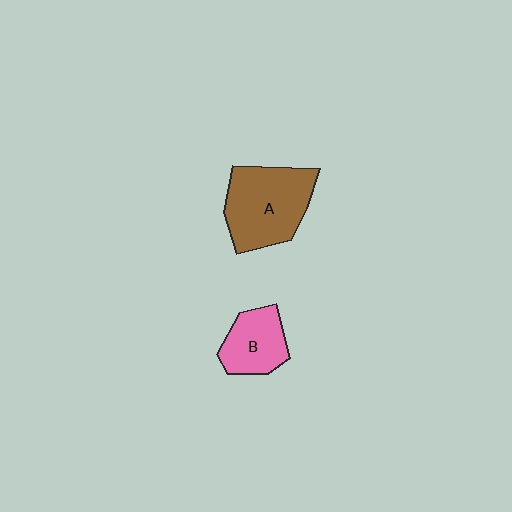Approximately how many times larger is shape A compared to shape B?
Approximately 1.7 times.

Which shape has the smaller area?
Shape B (pink).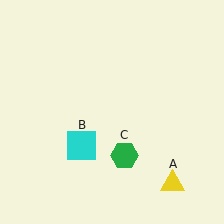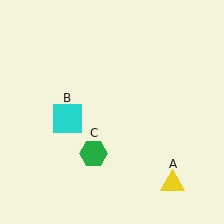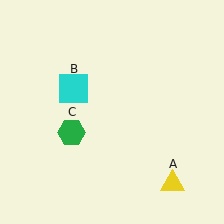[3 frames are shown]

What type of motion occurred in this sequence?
The cyan square (object B), green hexagon (object C) rotated clockwise around the center of the scene.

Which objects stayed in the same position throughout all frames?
Yellow triangle (object A) remained stationary.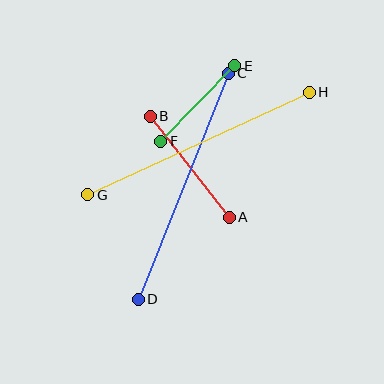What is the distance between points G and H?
The distance is approximately 244 pixels.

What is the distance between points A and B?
The distance is approximately 128 pixels.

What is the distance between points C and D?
The distance is approximately 243 pixels.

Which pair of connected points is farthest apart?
Points G and H are farthest apart.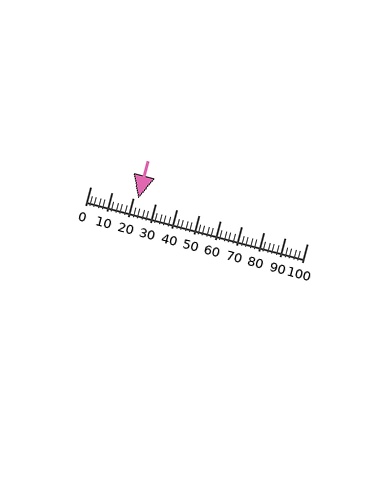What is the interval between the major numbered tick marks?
The major tick marks are spaced 10 units apart.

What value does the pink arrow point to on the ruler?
The pink arrow points to approximately 22.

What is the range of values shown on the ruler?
The ruler shows values from 0 to 100.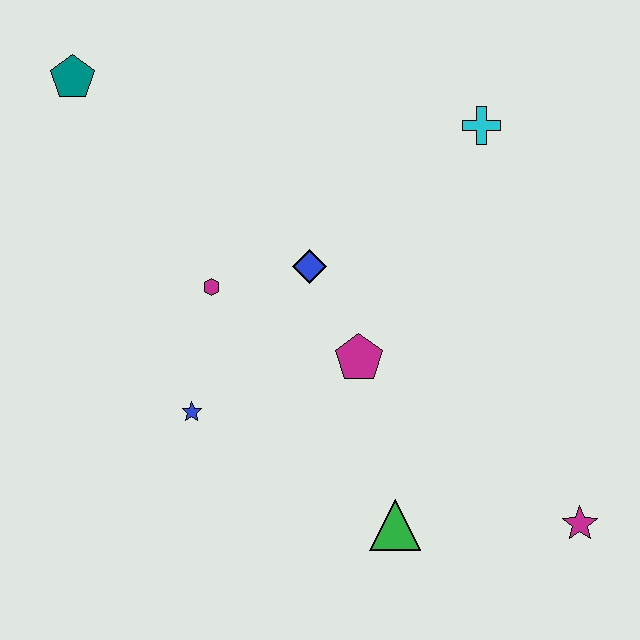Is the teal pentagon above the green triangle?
Yes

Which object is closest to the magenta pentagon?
The blue diamond is closest to the magenta pentagon.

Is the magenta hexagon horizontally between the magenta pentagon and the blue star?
Yes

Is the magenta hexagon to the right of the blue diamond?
No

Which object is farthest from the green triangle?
The teal pentagon is farthest from the green triangle.